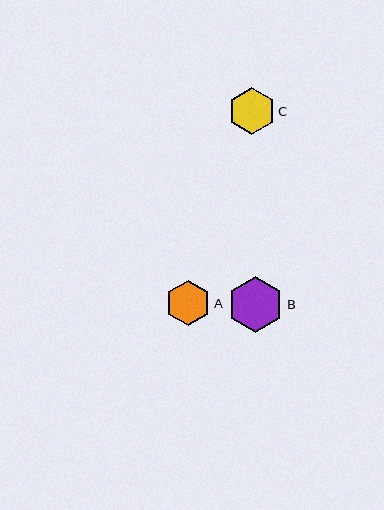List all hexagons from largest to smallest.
From largest to smallest: B, C, A.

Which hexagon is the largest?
Hexagon B is the largest with a size of approximately 56 pixels.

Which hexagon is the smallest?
Hexagon A is the smallest with a size of approximately 45 pixels.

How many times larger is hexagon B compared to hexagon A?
Hexagon B is approximately 1.2 times the size of hexagon A.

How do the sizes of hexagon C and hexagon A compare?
Hexagon C and hexagon A are approximately the same size.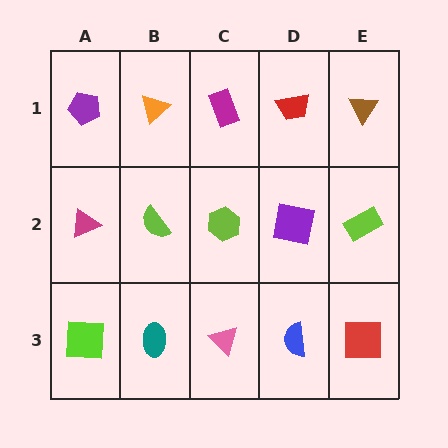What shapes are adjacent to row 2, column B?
An orange triangle (row 1, column B), a teal ellipse (row 3, column B), a magenta triangle (row 2, column A), a lime hexagon (row 2, column C).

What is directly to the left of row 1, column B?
A purple pentagon.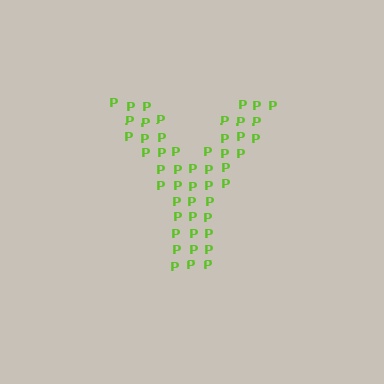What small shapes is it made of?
It is made of small letter P's.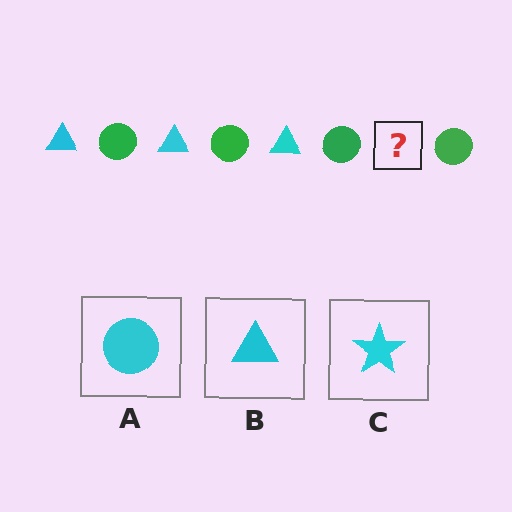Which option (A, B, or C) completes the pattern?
B.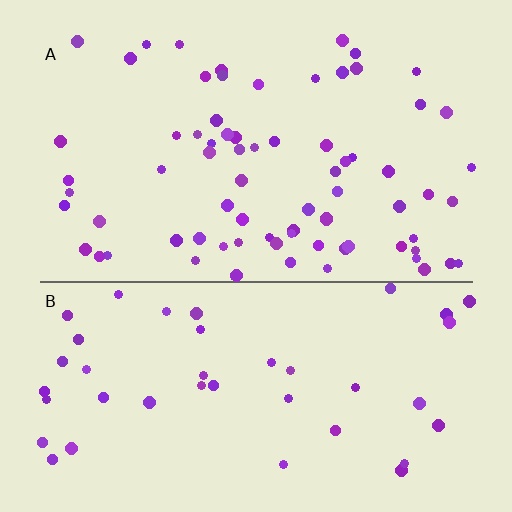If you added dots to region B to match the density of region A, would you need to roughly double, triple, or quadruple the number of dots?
Approximately double.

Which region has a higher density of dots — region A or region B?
A (the top).